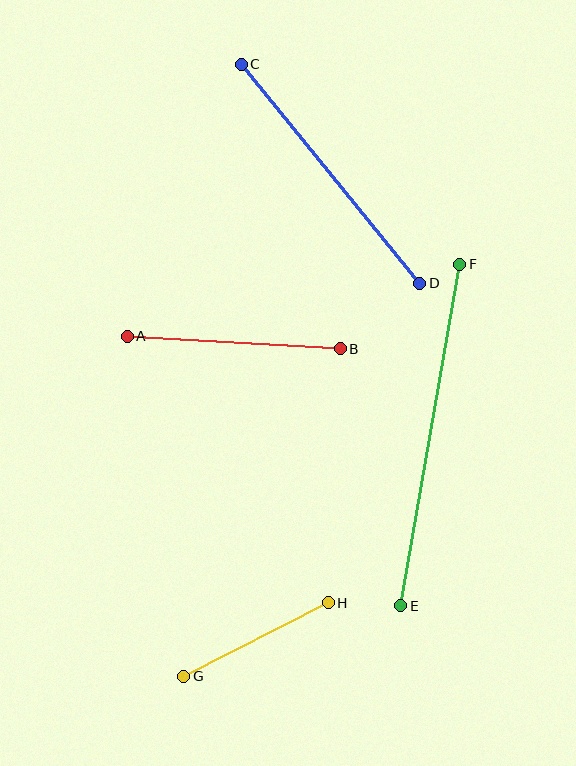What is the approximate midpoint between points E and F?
The midpoint is at approximately (430, 435) pixels.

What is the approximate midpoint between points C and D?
The midpoint is at approximately (331, 174) pixels.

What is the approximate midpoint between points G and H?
The midpoint is at approximately (256, 639) pixels.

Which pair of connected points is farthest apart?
Points E and F are farthest apart.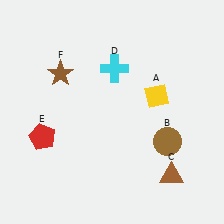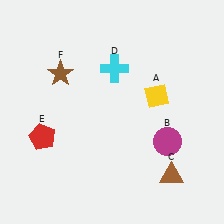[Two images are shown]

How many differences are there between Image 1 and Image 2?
There is 1 difference between the two images.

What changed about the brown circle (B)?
In Image 1, B is brown. In Image 2, it changed to magenta.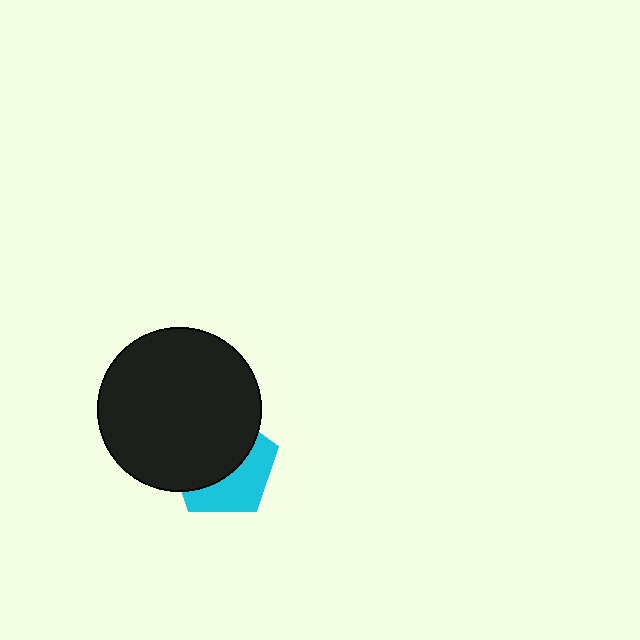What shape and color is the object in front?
The object in front is a black circle.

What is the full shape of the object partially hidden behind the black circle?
The partially hidden object is a cyan pentagon.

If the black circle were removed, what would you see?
You would see the complete cyan pentagon.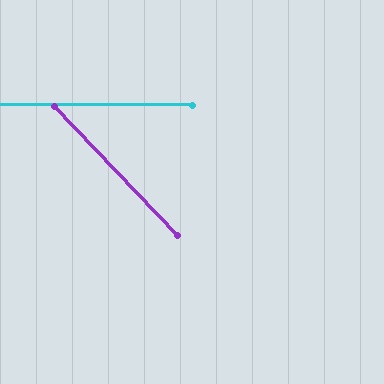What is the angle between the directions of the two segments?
Approximately 46 degrees.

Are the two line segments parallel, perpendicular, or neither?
Neither parallel nor perpendicular — they differ by about 46°.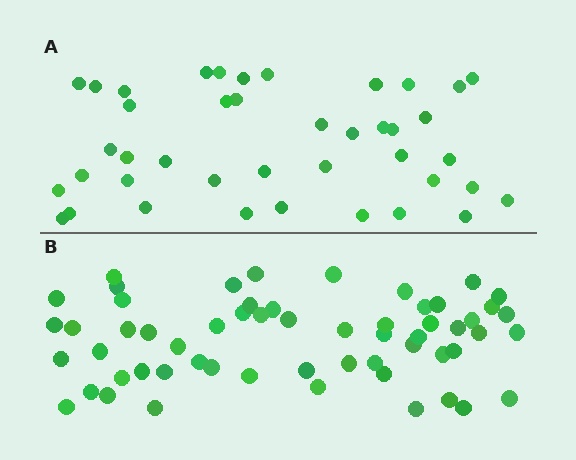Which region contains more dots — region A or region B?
Region B (the bottom region) has more dots.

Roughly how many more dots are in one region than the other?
Region B has approximately 15 more dots than region A.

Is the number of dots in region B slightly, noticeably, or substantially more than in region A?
Region B has noticeably more, but not dramatically so. The ratio is roughly 1.4 to 1.